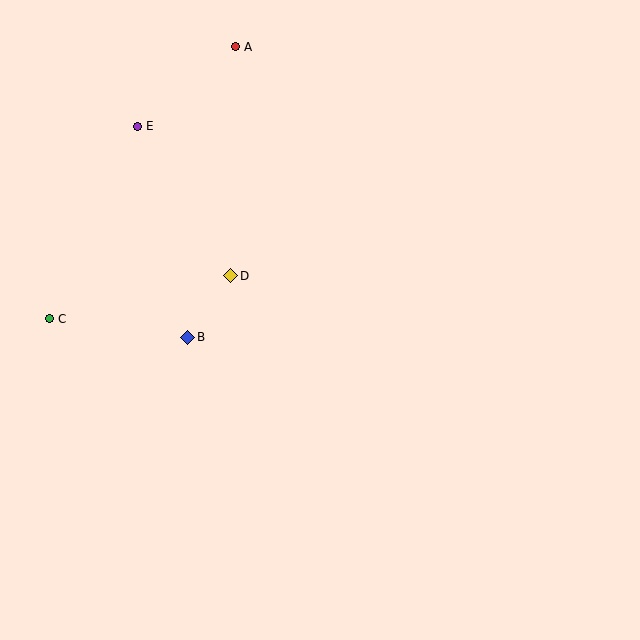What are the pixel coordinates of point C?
Point C is at (49, 319).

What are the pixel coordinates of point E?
Point E is at (137, 126).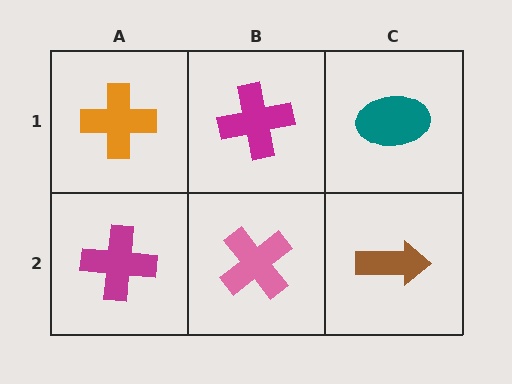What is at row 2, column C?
A brown arrow.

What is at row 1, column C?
A teal ellipse.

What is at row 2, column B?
A pink cross.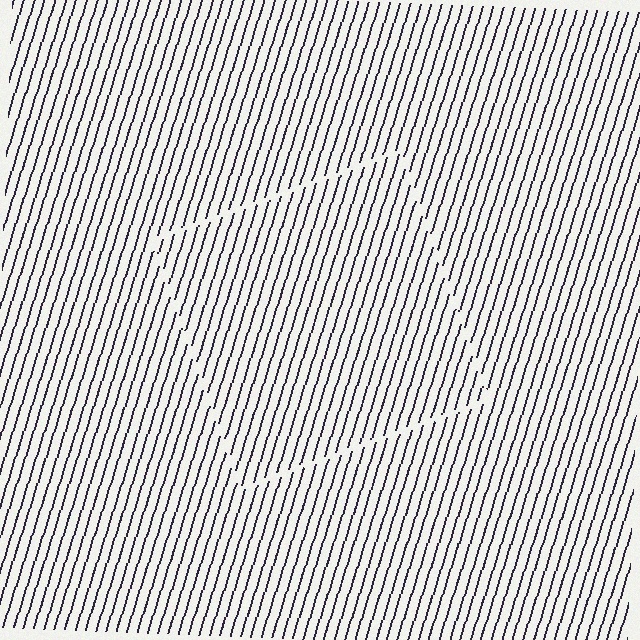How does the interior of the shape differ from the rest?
The interior of the shape contains the same grating, shifted by half a period — the contour is defined by the phase discontinuity where line-ends from the inner and outer gratings abut.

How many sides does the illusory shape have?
4 sides — the line-ends trace a square.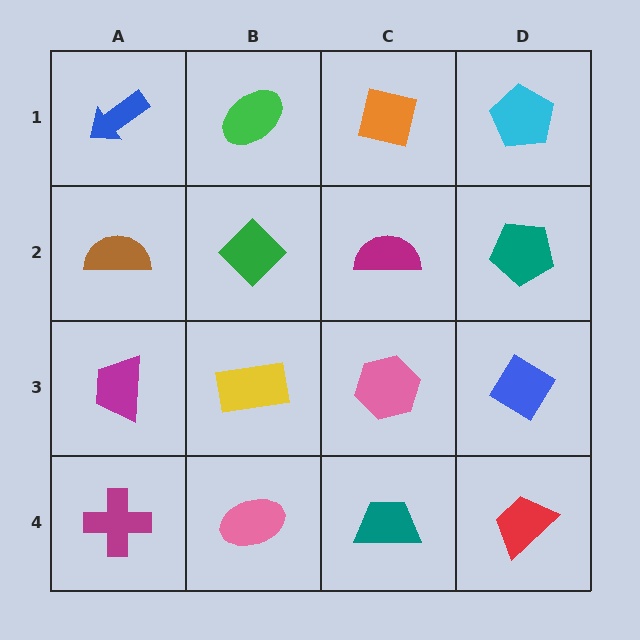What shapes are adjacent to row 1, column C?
A magenta semicircle (row 2, column C), a green ellipse (row 1, column B), a cyan pentagon (row 1, column D).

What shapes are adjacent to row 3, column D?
A teal pentagon (row 2, column D), a red trapezoid (row 4, column D), a pink hexagon (row 3, column C).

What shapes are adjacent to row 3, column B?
A green diamond (row 2, column B), a pink ellipse (row 4, column B), a magenta trapezoid (row 3, column A), a pink hexagon (row 3, column C).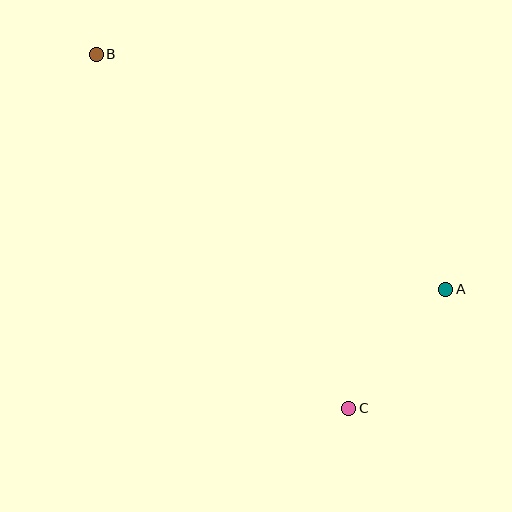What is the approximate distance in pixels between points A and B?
The distance between A and B is approximately 421 pixels.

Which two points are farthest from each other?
Points B and C are farthest from each other.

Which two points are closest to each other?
Points A and C are closest to each other.